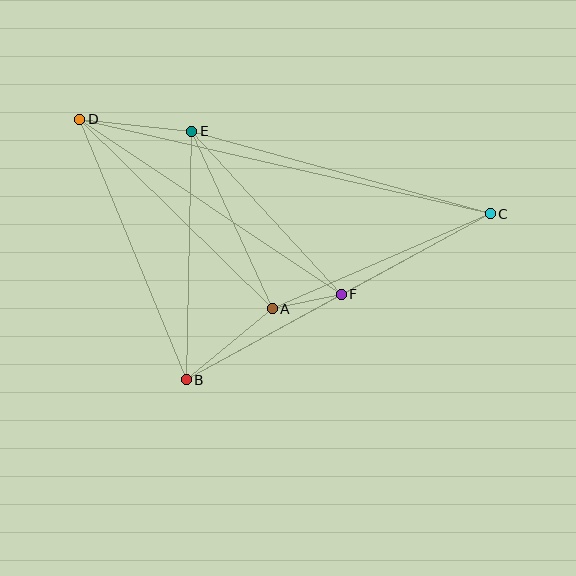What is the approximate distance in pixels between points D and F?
The distance between D and F is approximately 314 pixels.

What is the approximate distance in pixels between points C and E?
The distance between C and E is approximately 310 pixels.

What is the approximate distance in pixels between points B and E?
The distance between B and E is approximately 248 pixels.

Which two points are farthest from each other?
Points C and D are farthest from each other.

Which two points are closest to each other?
Points A and F are closest to each other.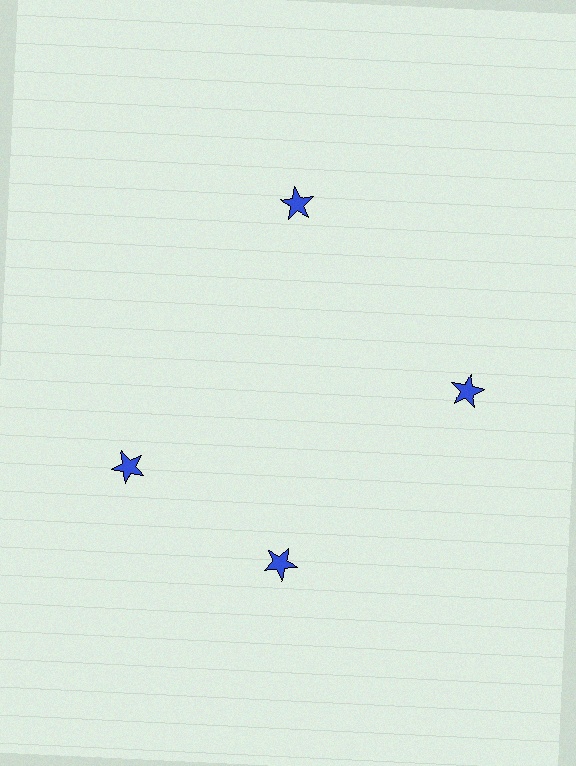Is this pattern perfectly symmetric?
No. The 4 blue stars are arranged in a ring, but one element near the 9 o'clock position is rotated out of alignment along the ring, breaking the 4-fold rotational symmetry.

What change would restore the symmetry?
The symmetry would be restored by rotating it back into even spacing with its neighbors so that all 4 stars sit at equal angles and equal distance from the center.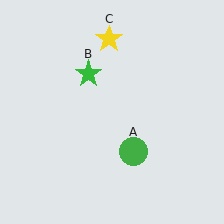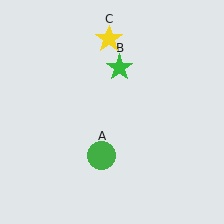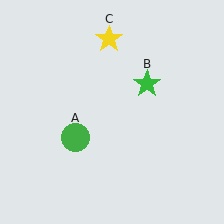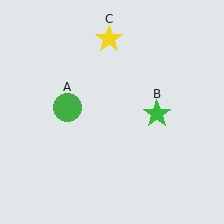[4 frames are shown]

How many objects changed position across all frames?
2 objects changed position: green circle (object A), green star (object B).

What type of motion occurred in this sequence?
The green circle (object A), green star (object B) rotated clockwise around the center of the scene.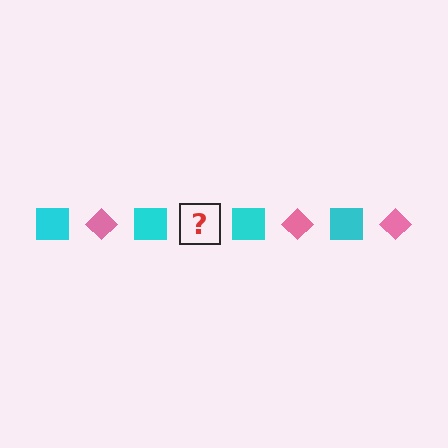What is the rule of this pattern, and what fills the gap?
The rule is that the pattern alternates between cyan square and pink diamond. The gap should be filled with a pink diamond.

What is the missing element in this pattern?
The missing element is a pink diamond.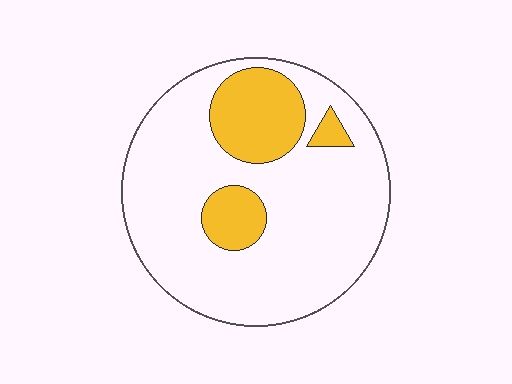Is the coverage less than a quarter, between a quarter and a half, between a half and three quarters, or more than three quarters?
Less than a quarter.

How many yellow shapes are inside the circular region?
3.